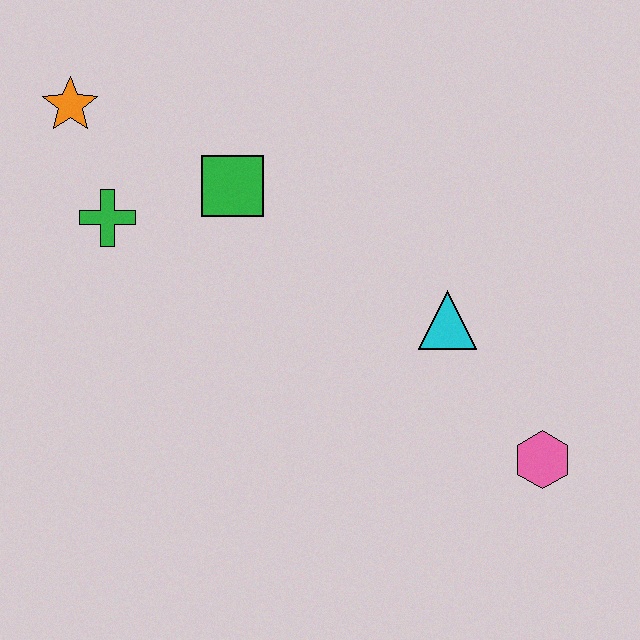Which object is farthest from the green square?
The pink hexagon is farthest from the green square.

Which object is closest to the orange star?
The green cross is closest to the orange star.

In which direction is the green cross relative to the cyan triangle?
The green cross is to the left of the cyan triangle.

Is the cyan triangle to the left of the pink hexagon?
Yes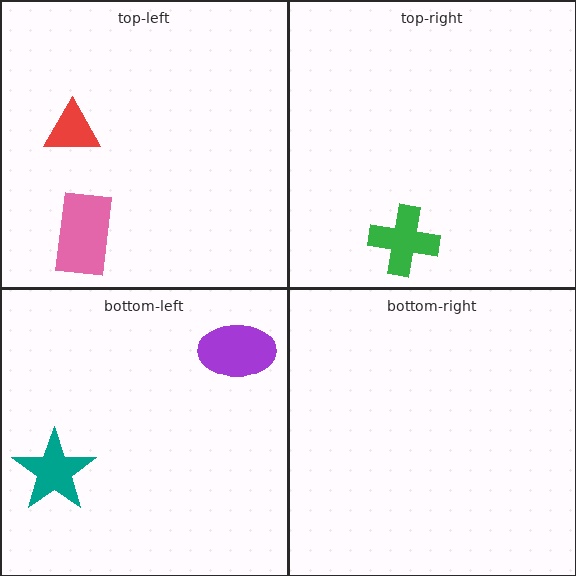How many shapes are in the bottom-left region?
2.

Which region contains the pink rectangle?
The top-left region.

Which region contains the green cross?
The top-right region.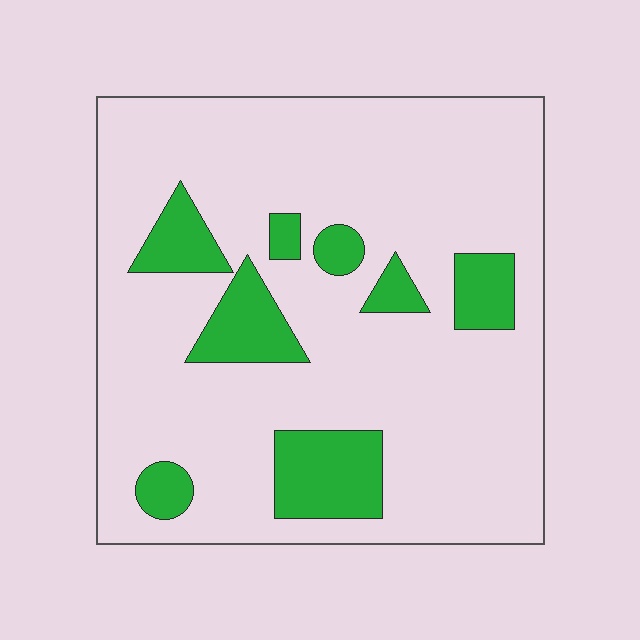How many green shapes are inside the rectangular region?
8.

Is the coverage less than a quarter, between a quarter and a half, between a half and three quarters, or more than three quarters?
Less than a quarter.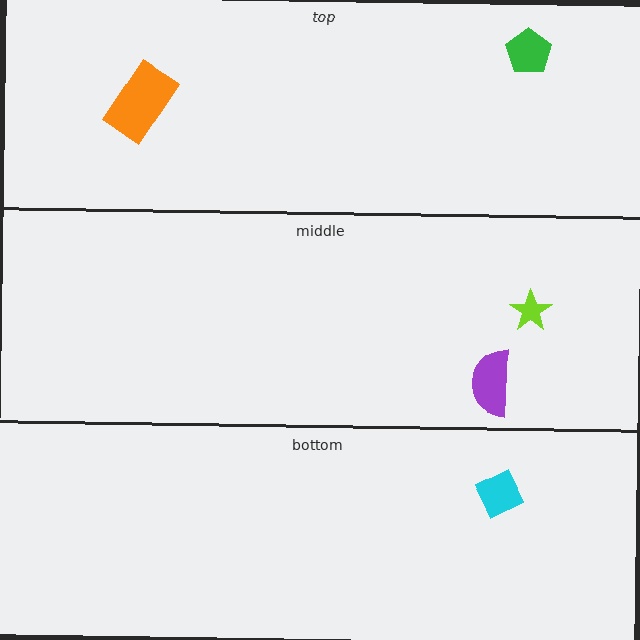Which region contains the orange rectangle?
The top region.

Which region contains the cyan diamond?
The bottom region.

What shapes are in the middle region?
The lime star, the purple semicircle.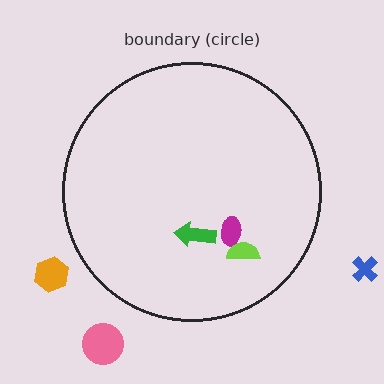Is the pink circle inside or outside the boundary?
Outside.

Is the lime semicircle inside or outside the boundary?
Inside.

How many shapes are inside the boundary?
3 inside, 3 outside.